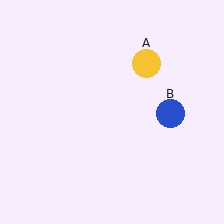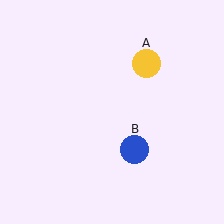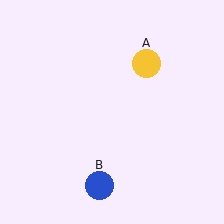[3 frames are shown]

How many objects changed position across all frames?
1 object changed position: blue circle (object B).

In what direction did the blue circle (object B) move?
The blue circle (object B) moved down and to the left.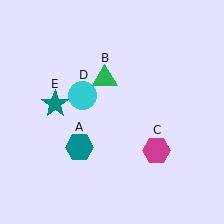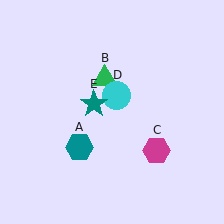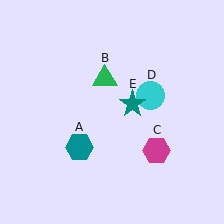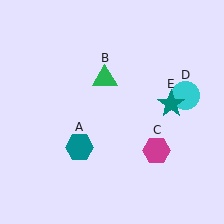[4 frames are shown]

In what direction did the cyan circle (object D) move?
The cyan circle (object D) moved right.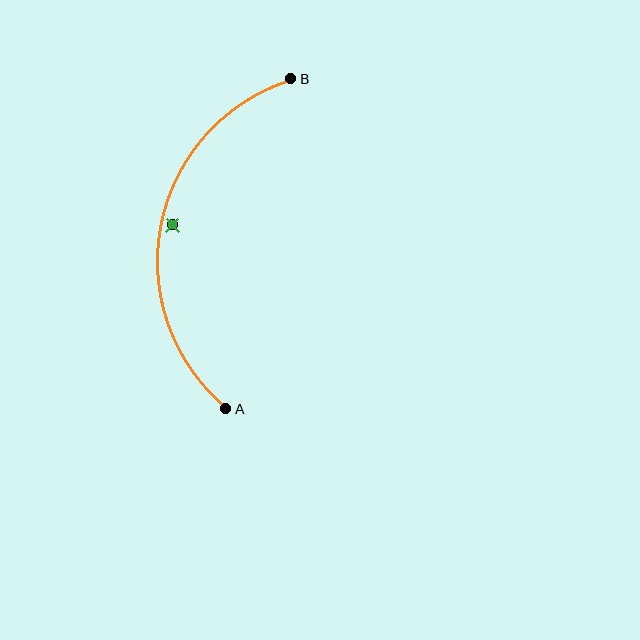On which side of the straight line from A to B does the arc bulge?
The arc bulges to the left of the straight line connecting A and B.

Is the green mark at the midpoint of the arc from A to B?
No — the green mark does not lie on the arc at all. It sits slightly inside the curve.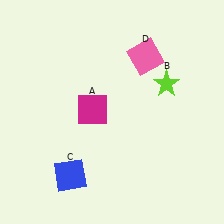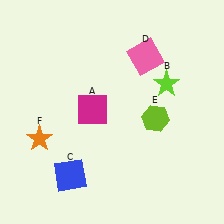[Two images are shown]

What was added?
A lime hexagon (E), an orange star (F) were added in Image 2.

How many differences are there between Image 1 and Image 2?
There are 2 differences between the two images.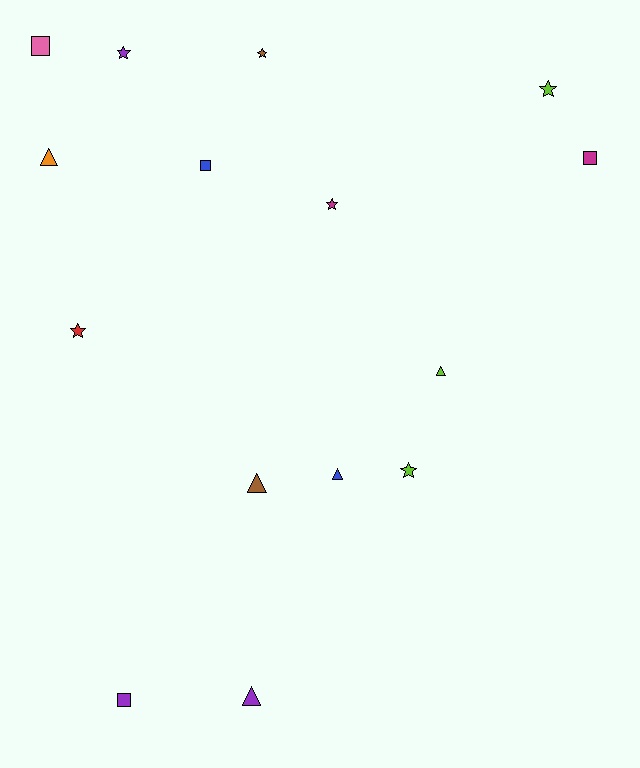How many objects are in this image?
There are 15 objects.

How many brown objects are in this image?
There are 2 brown objects.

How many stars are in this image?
There are 6 stars.